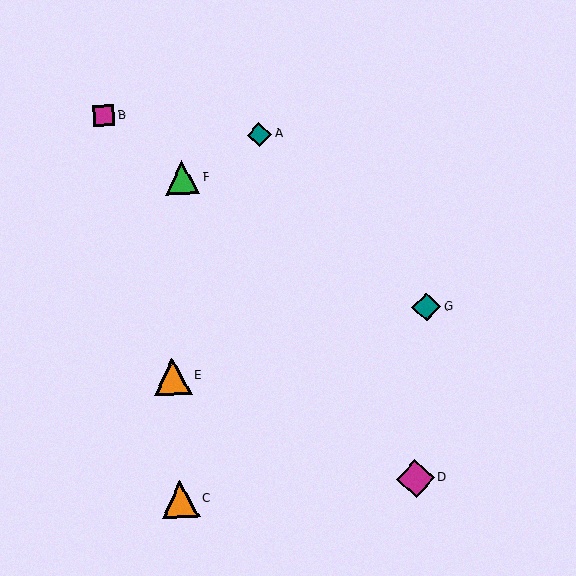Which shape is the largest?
The magenta diamond (labeled D) is the largest.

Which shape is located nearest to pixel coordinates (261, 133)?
The teal diamond (labeled A) at (259, 135) is nearest to that location.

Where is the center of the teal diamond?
The center of the teal diamond is at (426, 307).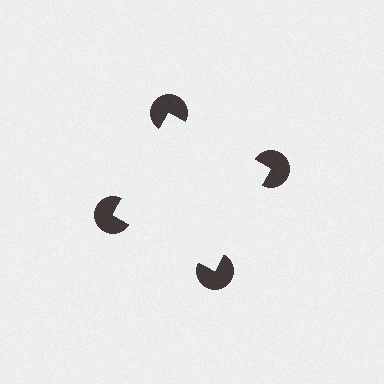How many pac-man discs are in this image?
There are 4 — one at each vertex of the illusory square.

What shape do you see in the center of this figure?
An illusory square — its edges are inferred from the aligned wedge cuts in the pac-man discs, not physically drawn.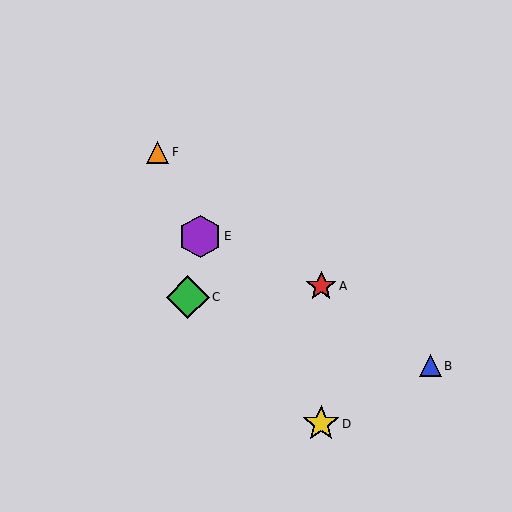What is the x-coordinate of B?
Object B is at x≈430.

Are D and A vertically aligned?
Yes, both are at x≈321.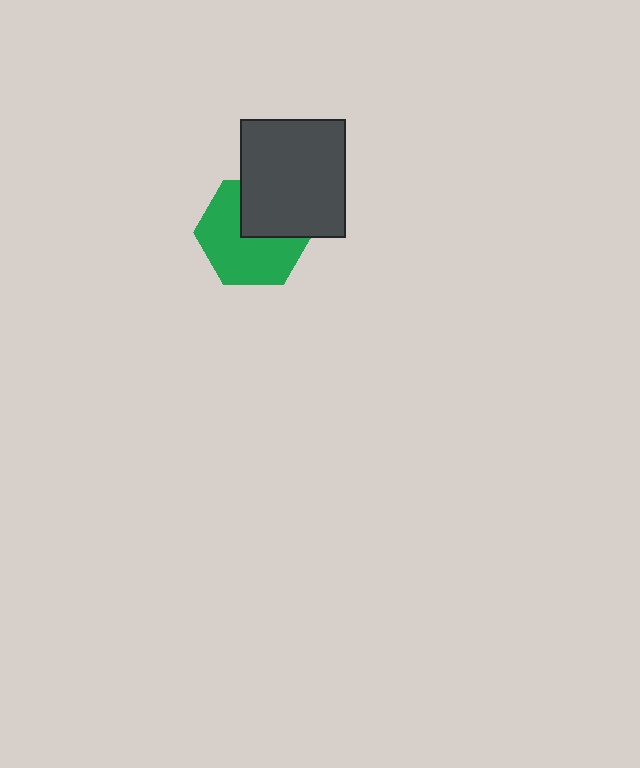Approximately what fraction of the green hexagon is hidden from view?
Roughly 37% of the green hexagon is hidden behind the dark gray rectangle.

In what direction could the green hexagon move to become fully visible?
The green hexagon could move down. That would shift it out from behind the dark gray rectangle entirely.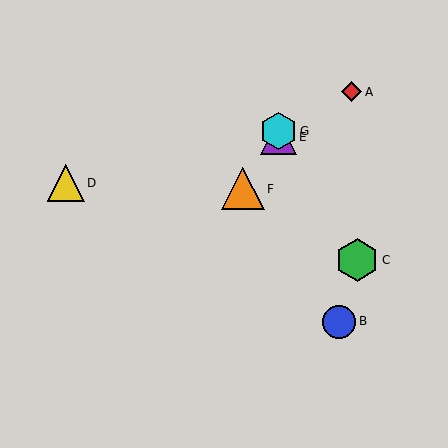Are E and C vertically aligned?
No, E is at x≈278 and C is at x≈357.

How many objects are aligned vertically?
2 objects (E, G) are aligned vertically.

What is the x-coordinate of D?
Object D is at x≈66.